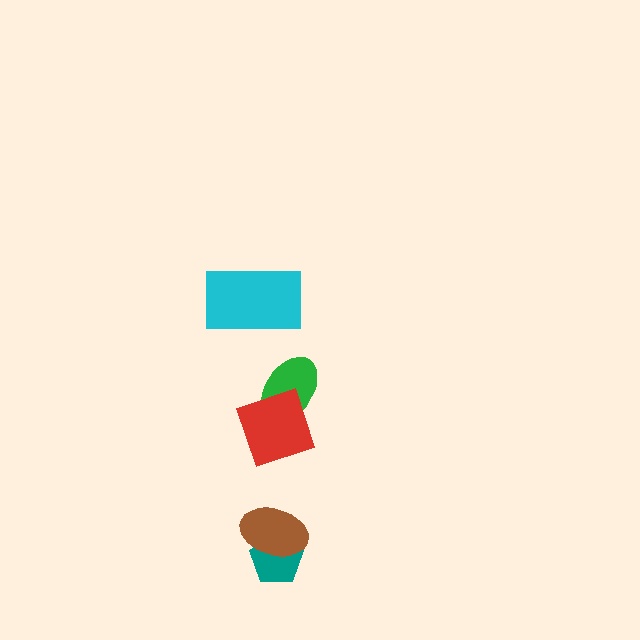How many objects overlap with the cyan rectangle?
0 objects overlap with the cyan rectangle.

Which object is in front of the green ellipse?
The red diamond is in front of the green ellipse.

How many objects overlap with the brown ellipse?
1 object overlaps with the brown ellipse.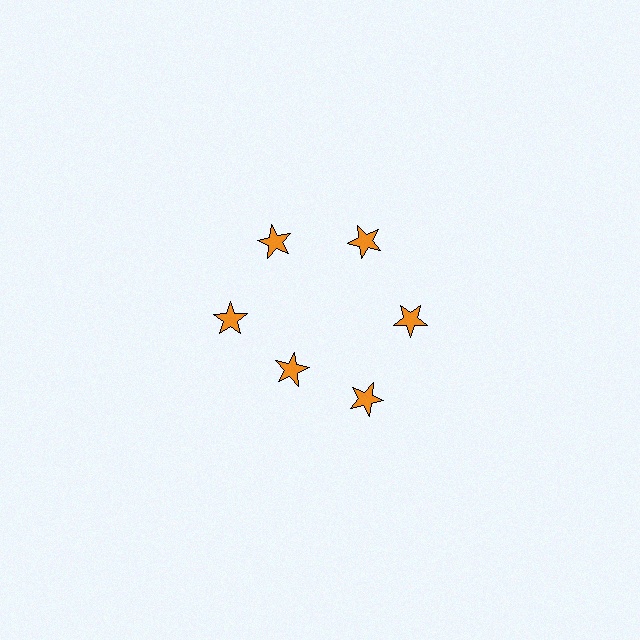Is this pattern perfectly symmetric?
No. The 6 orange stars are arranged in a ring, but one element near the 7 o'clock position is pulled inward toward the center, breaking the 6-fold rotational symmetry.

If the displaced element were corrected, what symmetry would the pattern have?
It would have 6-fold rotational symmetry — the pattern would map onto itself every 60 degrees.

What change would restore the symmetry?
The symmetry would be restored by moving it outward, back onto the ring so that all 6 stars sit at equal angles and equal distance from the center.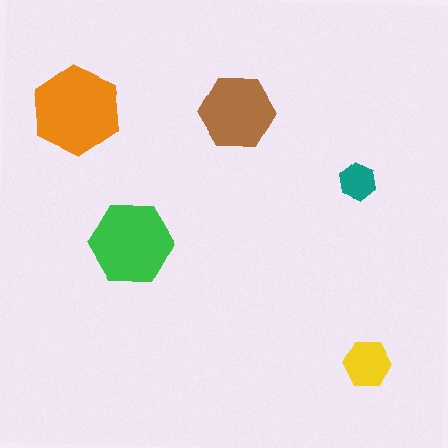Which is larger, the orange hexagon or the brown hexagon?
The orange one.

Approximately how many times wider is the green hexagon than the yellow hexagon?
About 1.5 times wider.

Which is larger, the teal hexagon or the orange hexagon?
The orange one.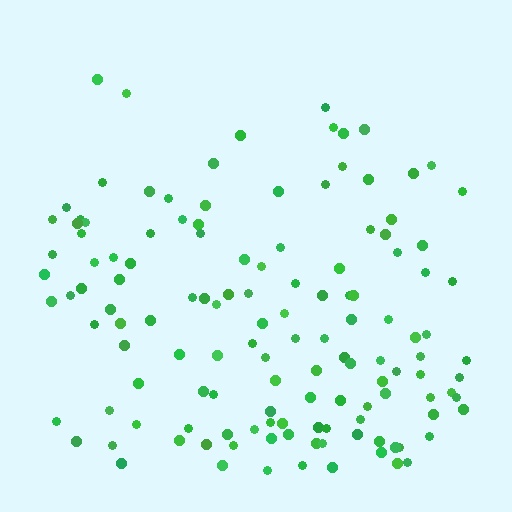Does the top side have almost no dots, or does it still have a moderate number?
Still a moderate number, just noticeably fewer than the bottom.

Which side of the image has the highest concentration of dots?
The bottom.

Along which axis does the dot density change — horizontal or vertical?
Vertical.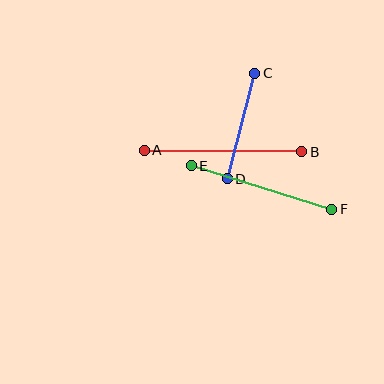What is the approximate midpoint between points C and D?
The midpoint is at approximately (241, 126) pixels.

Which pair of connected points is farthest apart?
Points A and B are farthest apart.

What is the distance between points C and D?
The distance is approximately 109 pixels.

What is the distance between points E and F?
The distance is approximately 147 pixels.